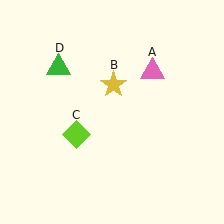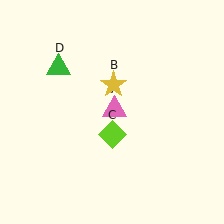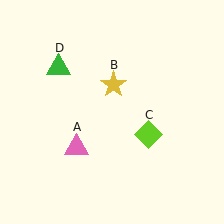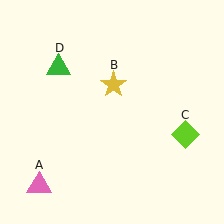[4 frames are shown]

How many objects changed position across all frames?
2 objects changed position: pink triangle (object A), lime diamond (object C).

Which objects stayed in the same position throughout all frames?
Yellow star (object B) and green triangle (object D) remained stationary.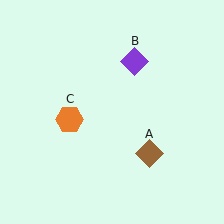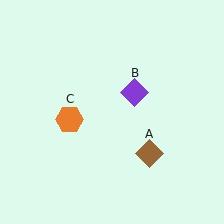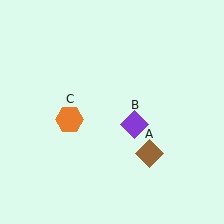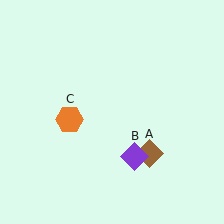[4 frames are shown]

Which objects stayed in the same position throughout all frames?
Brown diamond (object A) and orange hexagon (object C) remained stationary.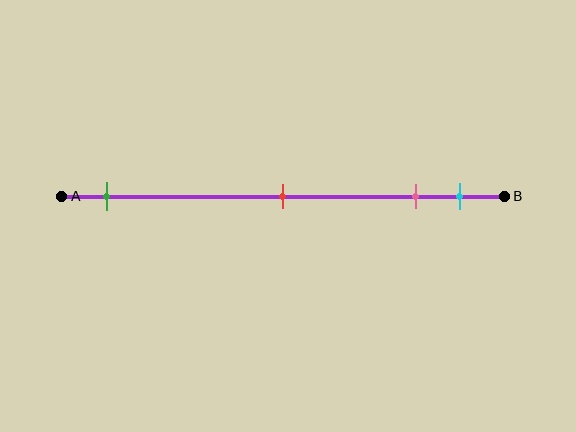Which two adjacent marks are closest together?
The pink and cyan marks are the closest adjacent pair.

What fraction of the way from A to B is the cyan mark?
The cyan mark is approximately 90% (0.9) of the way from A to B.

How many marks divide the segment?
There are 4 marks dividing the segment.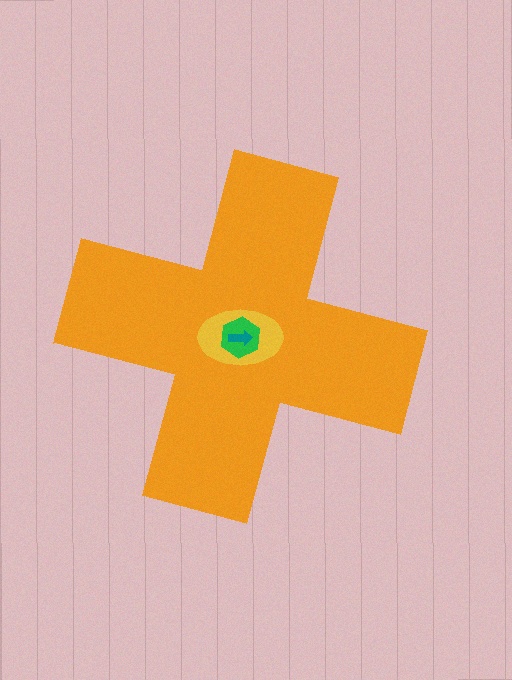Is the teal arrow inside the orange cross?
Yes.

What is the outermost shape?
The orange cross.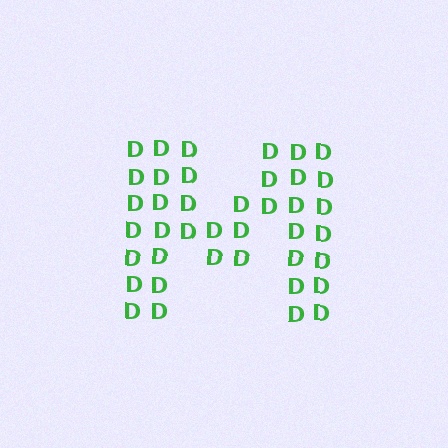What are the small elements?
The small elements are letter D's.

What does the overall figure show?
The overall figure shows the letter M.